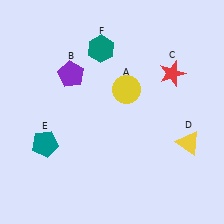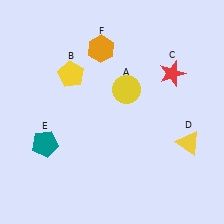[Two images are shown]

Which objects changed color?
B changed from purple to yellow. F changed from teal to orange.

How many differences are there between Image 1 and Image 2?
There are 2 differences between the two images.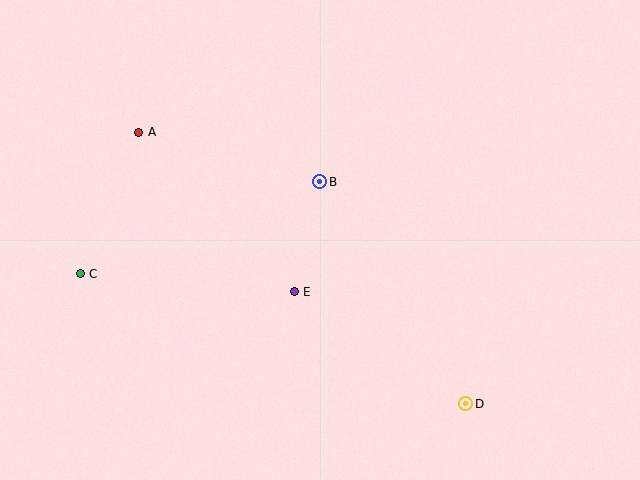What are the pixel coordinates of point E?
Point E is at (294, 292).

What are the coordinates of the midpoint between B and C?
The midpoint between B and C is at (200, 228).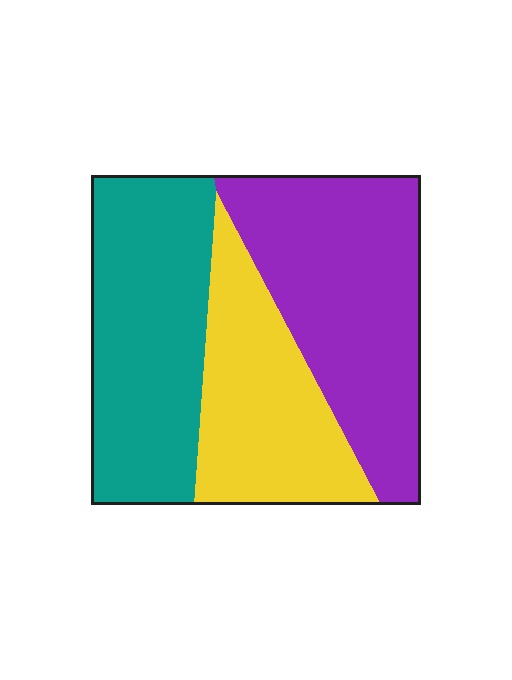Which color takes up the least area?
Yellow, at roughly 25%.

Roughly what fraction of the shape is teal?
Teal covers 35% of the shape.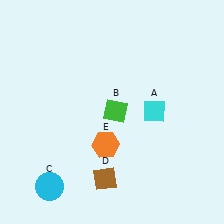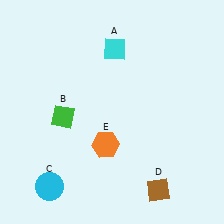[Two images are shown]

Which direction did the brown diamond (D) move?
The brown diamond (D) moved right.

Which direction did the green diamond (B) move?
The green diamond (B) moved left.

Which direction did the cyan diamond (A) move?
The cyan diamond (A) moved up.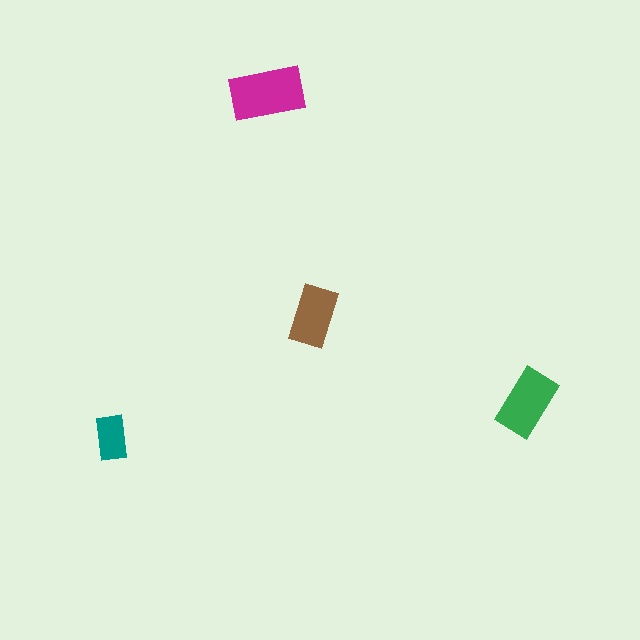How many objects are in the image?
There are 4 objects in the image.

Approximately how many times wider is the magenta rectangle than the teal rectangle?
About 1.5 times wider.